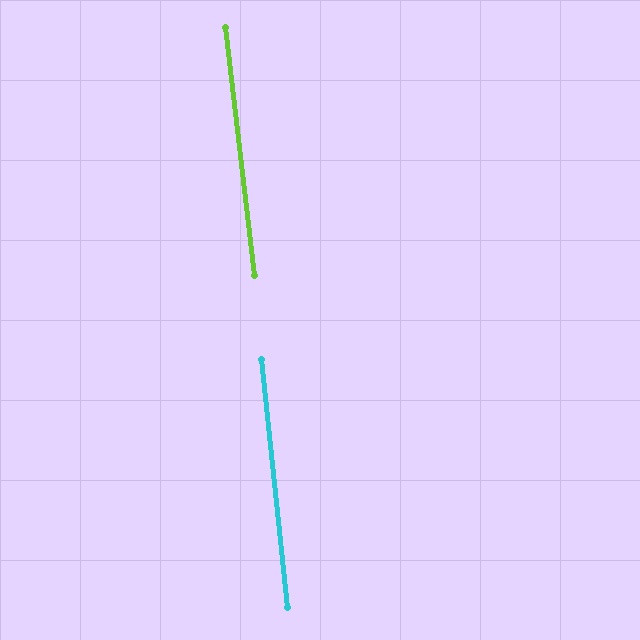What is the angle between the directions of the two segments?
Approximately 1 degree.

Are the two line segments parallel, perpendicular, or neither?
Parallel — their directions differ by only 0.8°.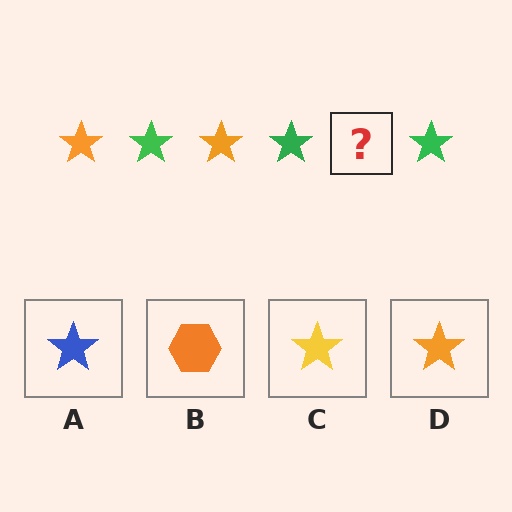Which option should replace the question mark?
Option D.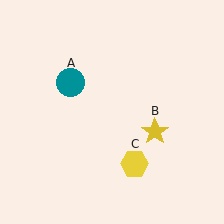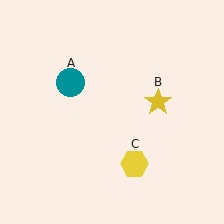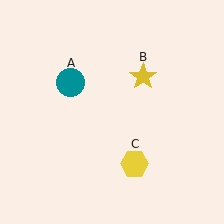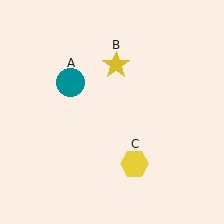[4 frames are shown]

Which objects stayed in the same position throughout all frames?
Teal circle (object A) and yellow hexagon (object C) remained stationary.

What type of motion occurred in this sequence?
The yellow star (object B) rotated counterclockwise around the center of the scene.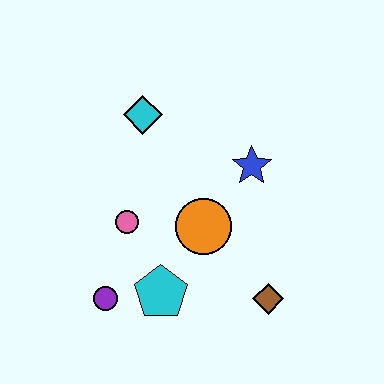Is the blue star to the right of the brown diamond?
No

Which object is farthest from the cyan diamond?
The brown diamond is farthest from the cyan diamond.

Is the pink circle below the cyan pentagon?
No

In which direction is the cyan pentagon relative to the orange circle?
The cyan pentagon is below the orange circle.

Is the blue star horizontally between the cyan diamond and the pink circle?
No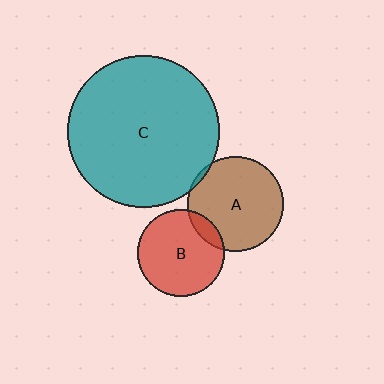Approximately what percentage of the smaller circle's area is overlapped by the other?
Approximately 5%.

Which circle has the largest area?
Circle C (teal).